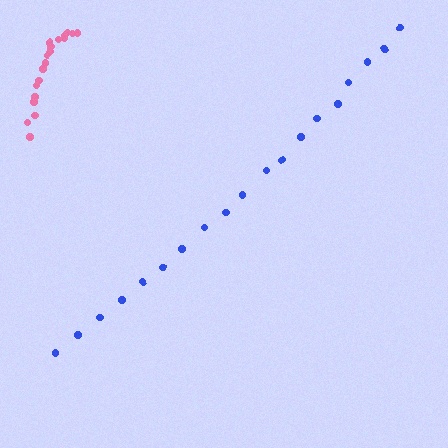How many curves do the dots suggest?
There are 2 distinct paths.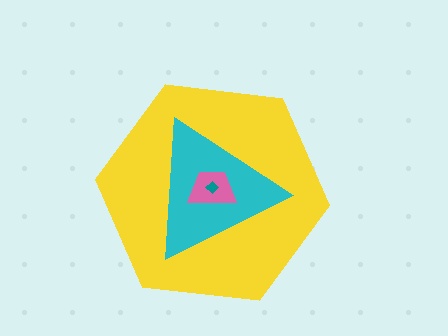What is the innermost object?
The teal diamond.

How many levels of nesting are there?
4.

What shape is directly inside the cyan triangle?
The pink trapezoid.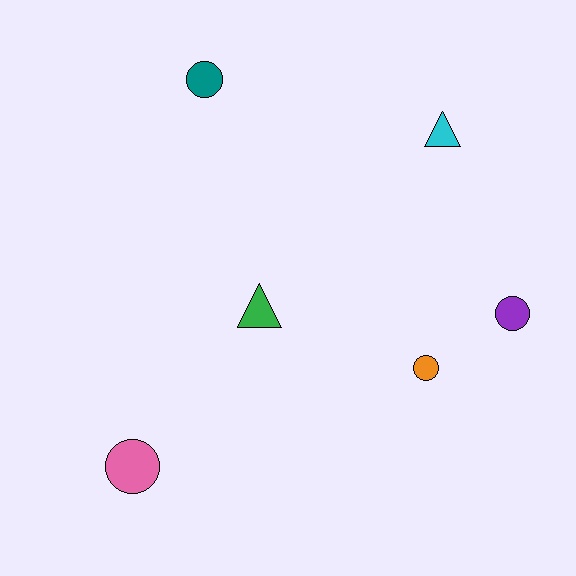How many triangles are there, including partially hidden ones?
There are 2 triangles.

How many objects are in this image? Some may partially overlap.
There are 6 objects.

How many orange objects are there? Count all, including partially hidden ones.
There is 1 orange object.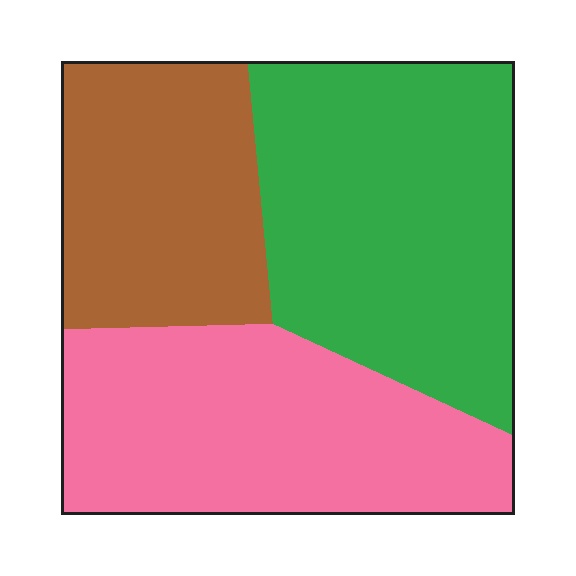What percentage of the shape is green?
Green takes up between a third and a half of the shape.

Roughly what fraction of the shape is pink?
Pink takes up about one third (1/3) of the shape.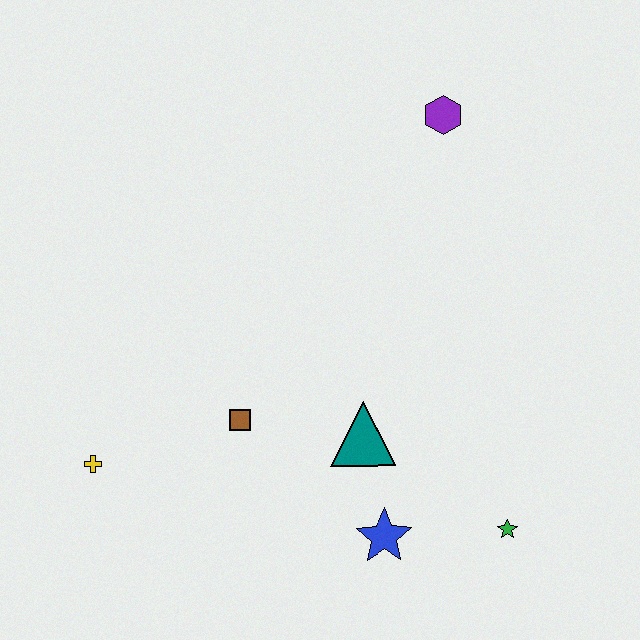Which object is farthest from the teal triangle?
The purple hexagon is farthest from the teal triangle.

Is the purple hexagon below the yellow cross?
No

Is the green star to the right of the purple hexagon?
Yes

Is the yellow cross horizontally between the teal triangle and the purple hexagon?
No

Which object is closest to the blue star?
The teal triangle is closest to the blue star.